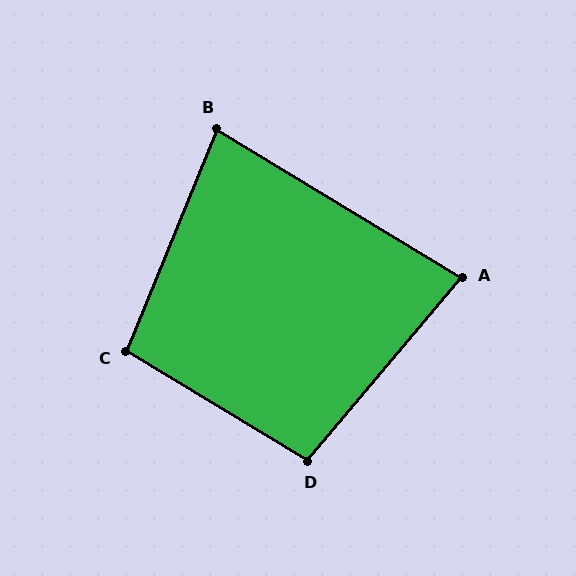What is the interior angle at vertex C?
Approximately 99 degrees (obtuse).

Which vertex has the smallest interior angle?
B, at approximately 81 degrees.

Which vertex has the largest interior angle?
D, at approximately 99 degrees.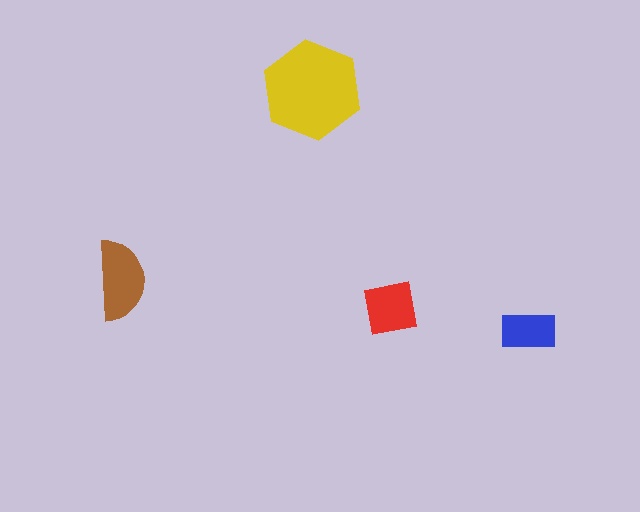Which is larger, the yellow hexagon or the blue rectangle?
The yellow hexagon.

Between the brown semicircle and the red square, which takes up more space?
The brown semicircle.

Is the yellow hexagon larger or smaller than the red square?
Larger.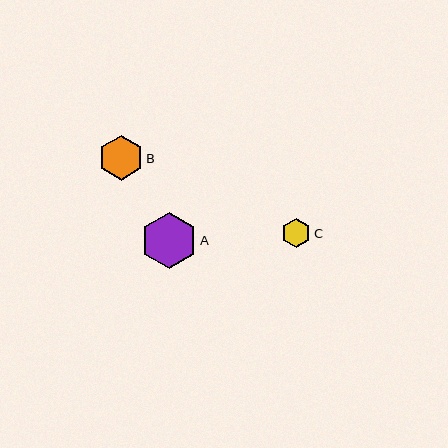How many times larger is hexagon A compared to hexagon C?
Hexagon A is approximately 1.9 times the size of hexagon C.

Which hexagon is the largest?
Hexagon A is the largest with a size of approximately 56 pixels.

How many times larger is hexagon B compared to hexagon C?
Hexagon B is approximately 1.5 times the size of hexagon C.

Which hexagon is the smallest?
Hexagon C is the smallest with a size of approximately 29 pixels.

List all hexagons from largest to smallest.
From largest to smallest: A, B, C.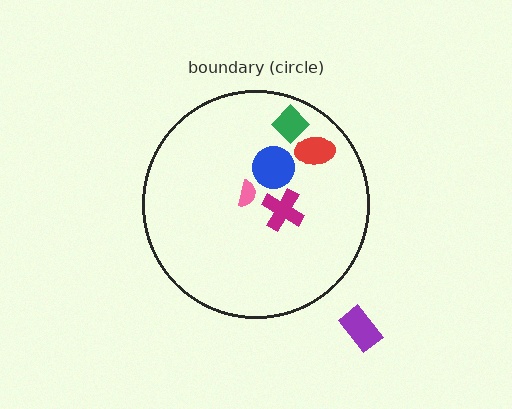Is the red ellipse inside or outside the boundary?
Inside.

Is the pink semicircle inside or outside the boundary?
Inside.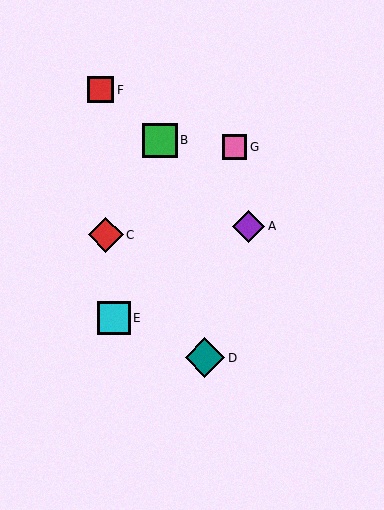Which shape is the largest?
The teal diamond (labeled D) is the largest.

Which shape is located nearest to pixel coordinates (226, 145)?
The pink square (labeled G) at (235, 147) is nearest to that location.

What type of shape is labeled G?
Shape G is a pink square.